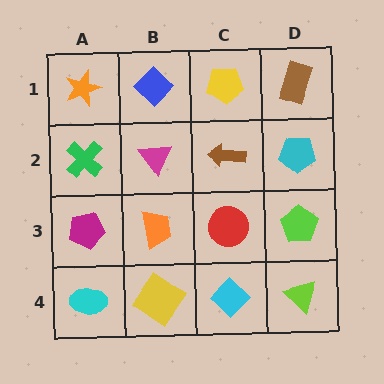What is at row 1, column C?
A yellow pentagon.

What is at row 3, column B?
An orange trapezoid.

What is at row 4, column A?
A cyan ellipse.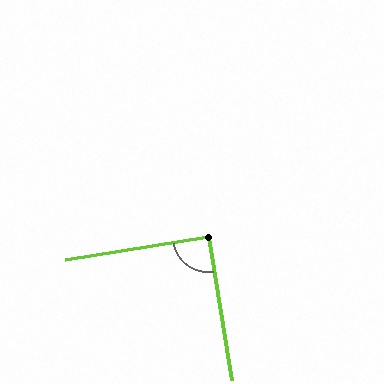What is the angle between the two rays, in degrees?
Approximately 90 degrees.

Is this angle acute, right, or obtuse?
It is approximately a right angle.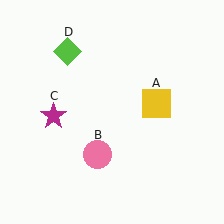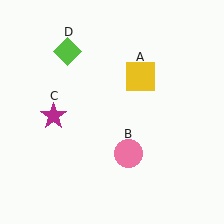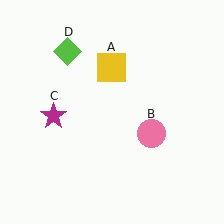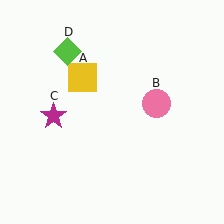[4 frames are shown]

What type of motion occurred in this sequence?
The yellow square (object A), pink circle (object B) rotated counterclockwise around the center of the scene.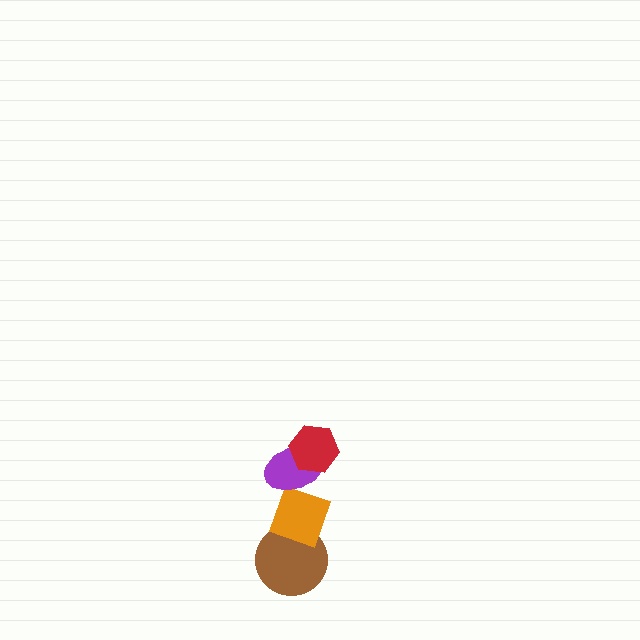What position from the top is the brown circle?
The brown circle is 4th from the top.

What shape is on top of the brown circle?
The orange diamond is on top of the brown circle.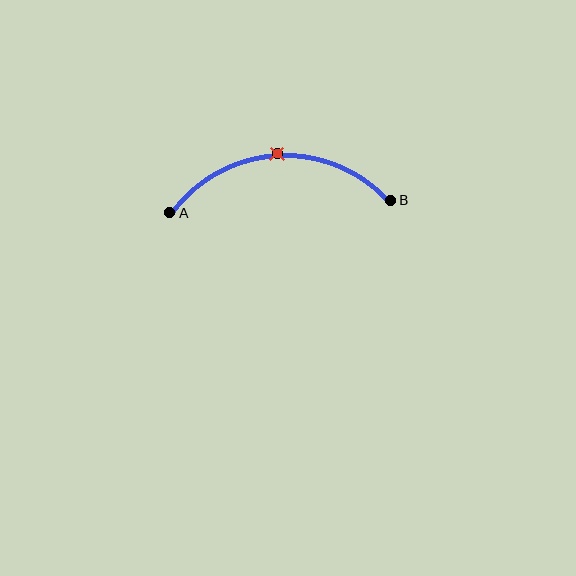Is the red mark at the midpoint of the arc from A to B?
Yes. The red mark lies on the arc at equal arc-length from both A and B — it is the arc midpoint.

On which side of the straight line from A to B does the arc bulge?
The arc bulges above the straight line connecting A and B.